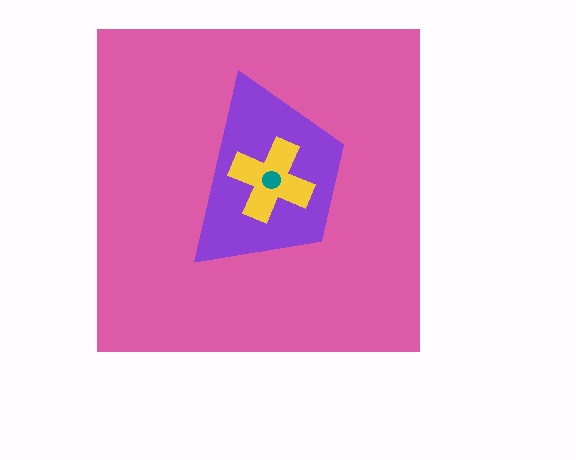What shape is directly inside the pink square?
The purple trapezoid.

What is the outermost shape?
The pink square.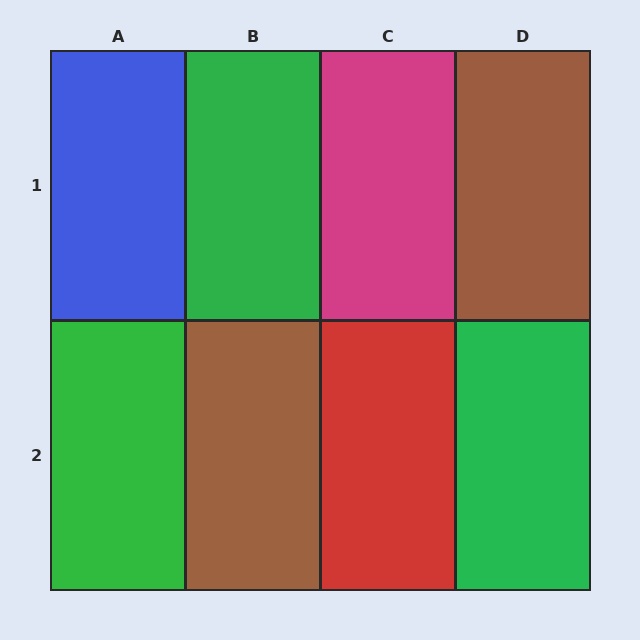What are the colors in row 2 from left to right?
Green, brown, red, green.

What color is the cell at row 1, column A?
Blue.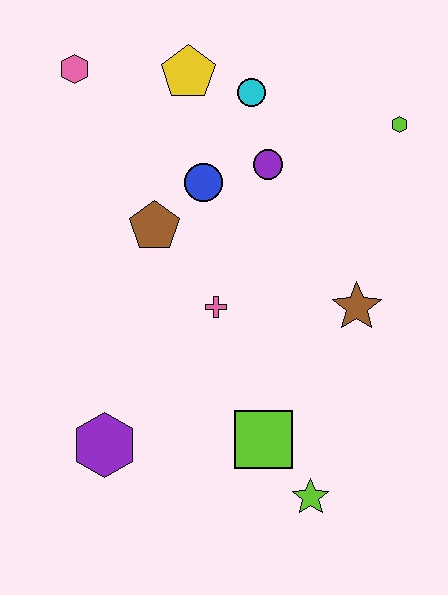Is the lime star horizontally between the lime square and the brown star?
Yes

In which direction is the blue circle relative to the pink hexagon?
The blue circle is to the right of the pink hexagon.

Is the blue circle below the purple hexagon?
No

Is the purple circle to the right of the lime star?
No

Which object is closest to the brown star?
The pink cross is closest to the brown star.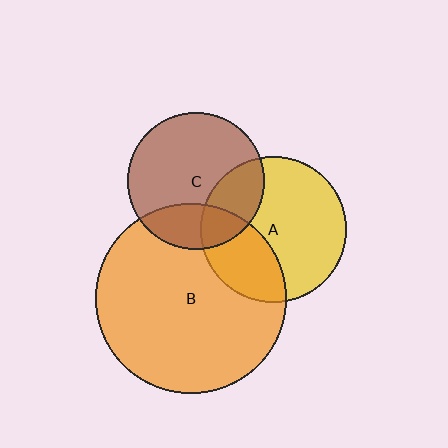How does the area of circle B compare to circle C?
Approximately 1.9 times.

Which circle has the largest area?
Circle B (orange).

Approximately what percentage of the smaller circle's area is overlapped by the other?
Approximately 30%.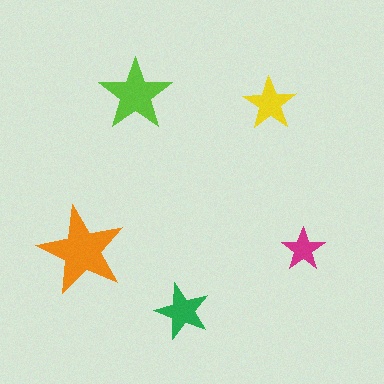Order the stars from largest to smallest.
the orange one, the lime one, the green one, the yellow one, the magenta one.